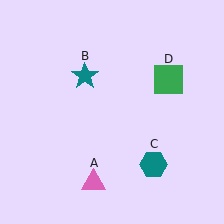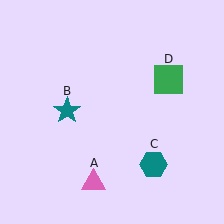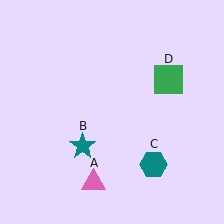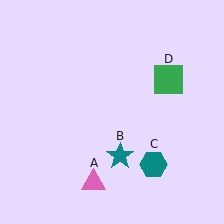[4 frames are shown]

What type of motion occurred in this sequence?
The teal star (object B) rotated counterclockwise around the center of the scene.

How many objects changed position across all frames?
1 object changed position: teal star (object B).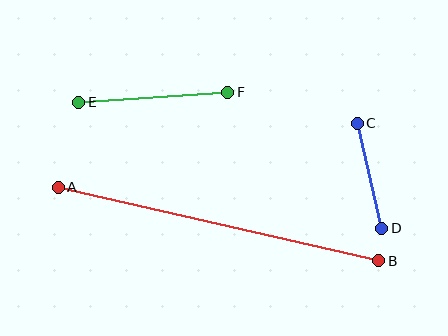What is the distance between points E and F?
The distance is approximately 149 pixels.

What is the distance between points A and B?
The distance is approximately 329 pixels.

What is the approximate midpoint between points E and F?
The midpoint is at approximately (153, 97) pixels.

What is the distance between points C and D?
The distance is approximately 108 pixels.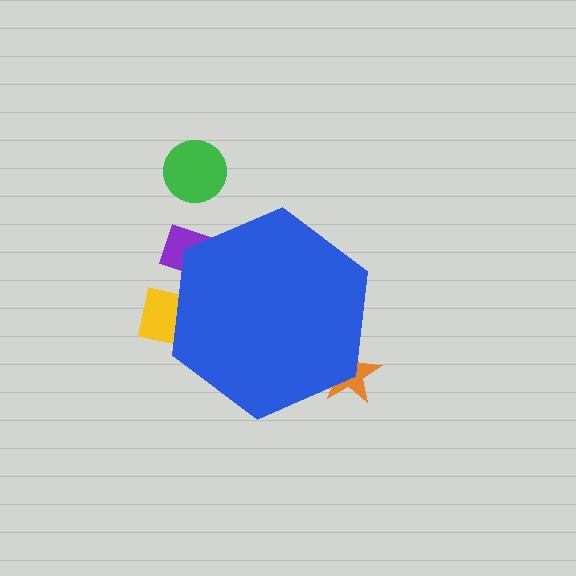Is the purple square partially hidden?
Yes, the purple square is partially hidden behind the blue hexagon.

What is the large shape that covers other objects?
A blue hexagon.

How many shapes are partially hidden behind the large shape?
3 shapes are partially hidden.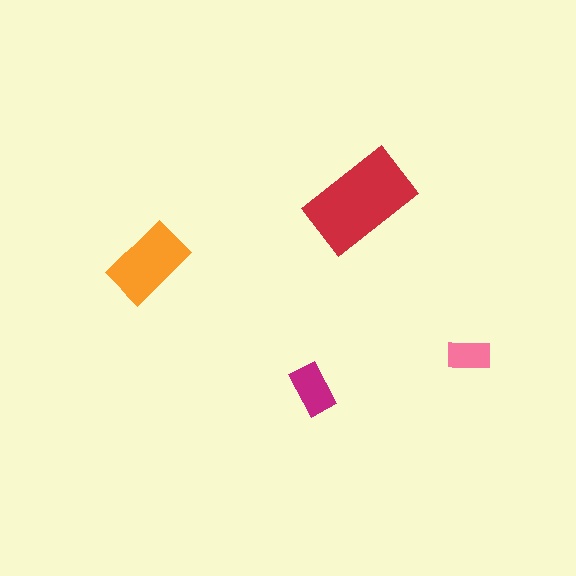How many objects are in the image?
There are 4 objects in the image.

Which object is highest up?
The red rectangle is topmost.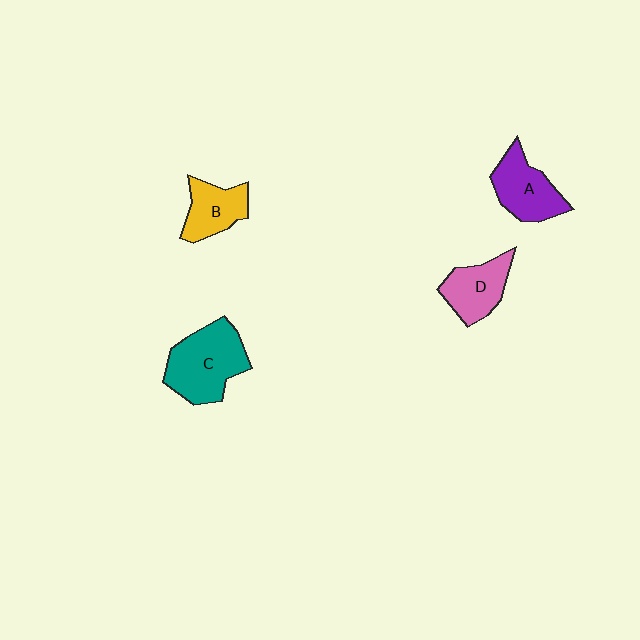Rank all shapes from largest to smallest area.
From largest to smallest: C (teal), A (purple), D (pink), B (yellow).